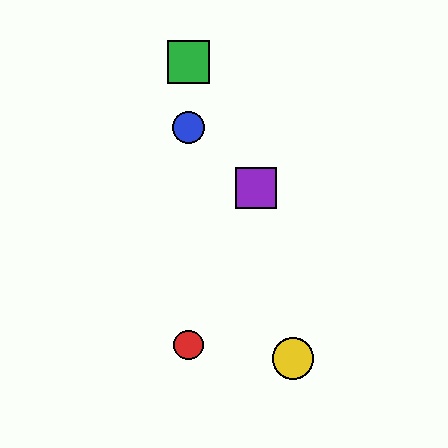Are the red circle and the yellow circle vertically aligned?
No, the red circle is at x≈188 and the yellow circle is at x≈293.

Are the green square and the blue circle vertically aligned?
Yes, both are at x≈188.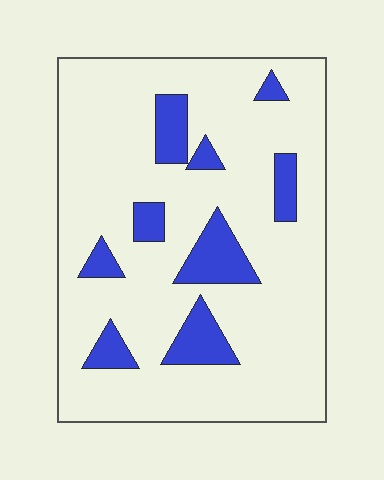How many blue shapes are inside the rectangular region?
9.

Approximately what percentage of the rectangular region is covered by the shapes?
Approximately 15%.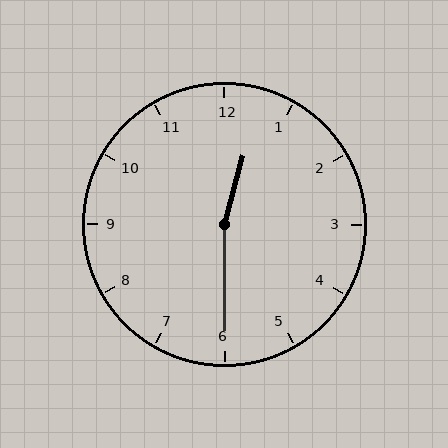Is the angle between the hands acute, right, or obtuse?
It is obtuse.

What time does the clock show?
12:30.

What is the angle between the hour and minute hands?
Approximately 165 degrees.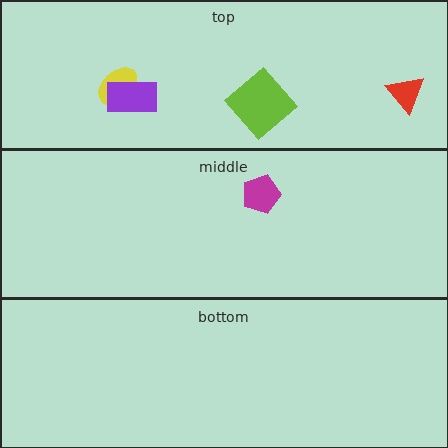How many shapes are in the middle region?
1.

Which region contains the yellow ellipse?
The top region.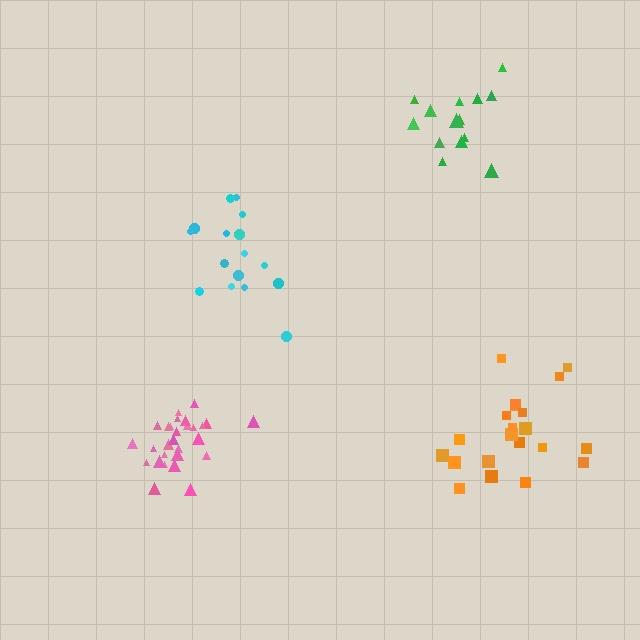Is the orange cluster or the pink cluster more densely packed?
Pink.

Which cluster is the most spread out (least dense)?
Cyan.